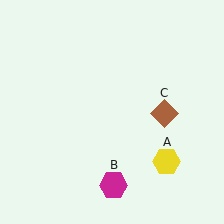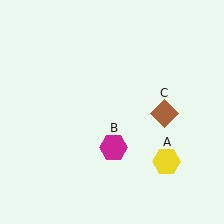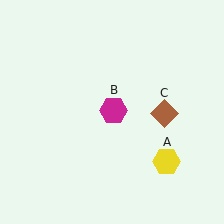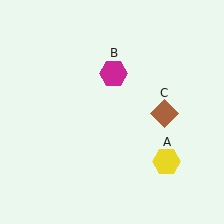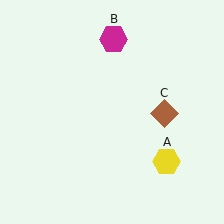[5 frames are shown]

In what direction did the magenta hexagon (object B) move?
The magenta hexagon (object B) moved up.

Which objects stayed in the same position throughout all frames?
Yellow hexagon (object A) and brown diamond (object C) remained stationary.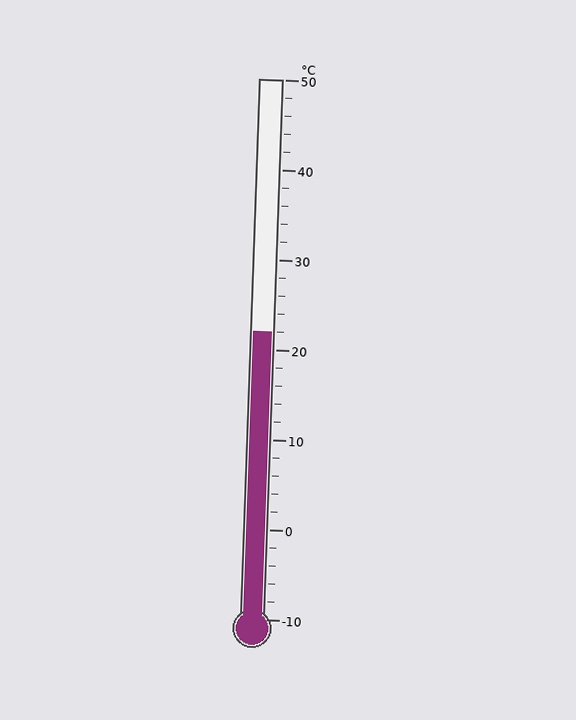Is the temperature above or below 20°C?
The temperature is above 20°C.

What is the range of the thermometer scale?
The thermometer scale ranges from -10°C to 50°C.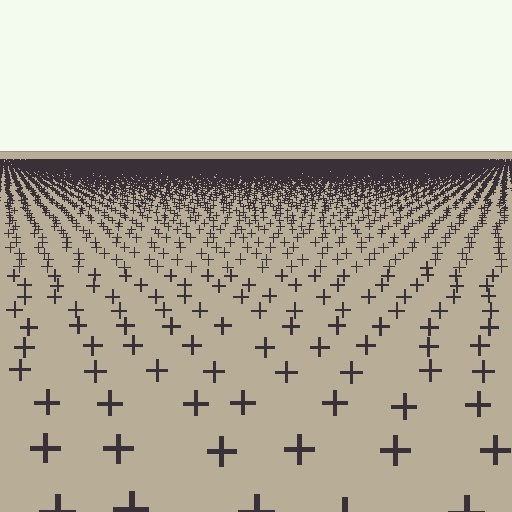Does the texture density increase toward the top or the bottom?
Density increases toward the top.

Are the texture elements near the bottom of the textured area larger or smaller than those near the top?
Larger. Near the bottom, elements are closer to the viewer and appear at a bigger on-screen size.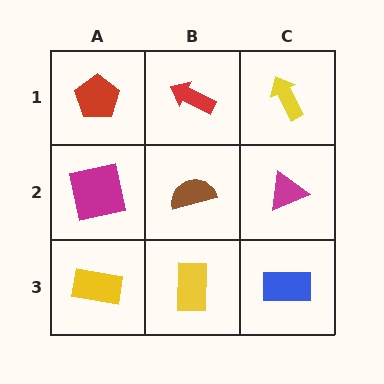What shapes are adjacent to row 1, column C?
A magenta triangle (row 2, column C), a red arrow (row 1, column B).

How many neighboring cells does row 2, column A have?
3.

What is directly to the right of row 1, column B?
A yellow arrow.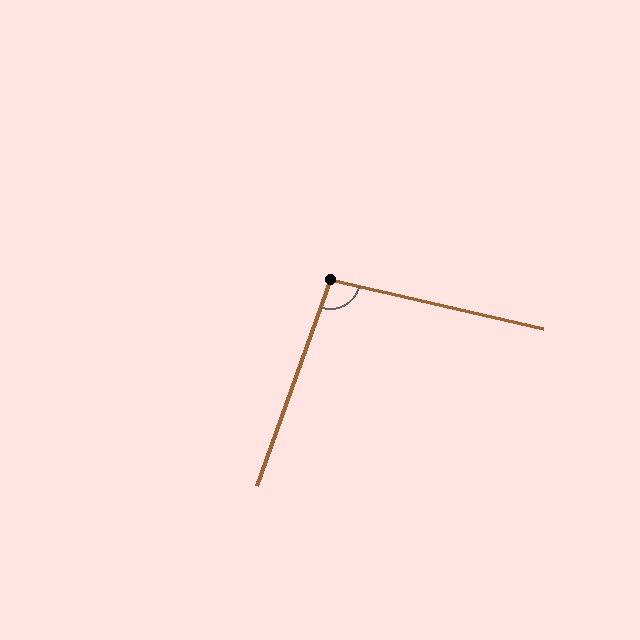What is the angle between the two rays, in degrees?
Approximately 97 degrees.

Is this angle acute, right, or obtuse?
It is obtuse.